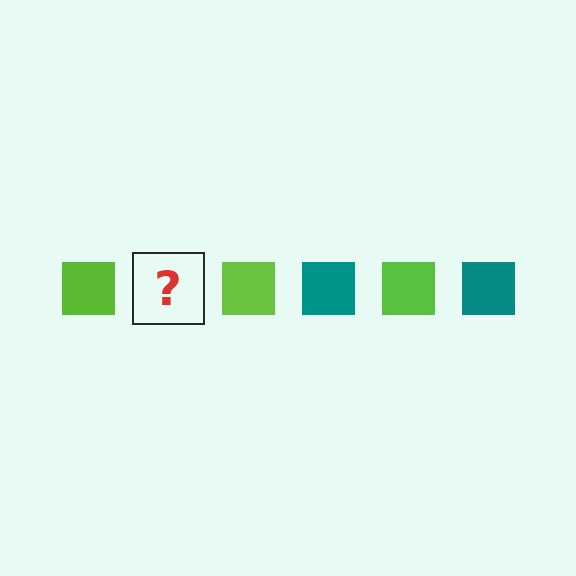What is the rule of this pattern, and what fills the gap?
The rule is that the pattern cycles through lime, teal squares. The gap should be filled with a teal square.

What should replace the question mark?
The question mark should be replaced with a teal square.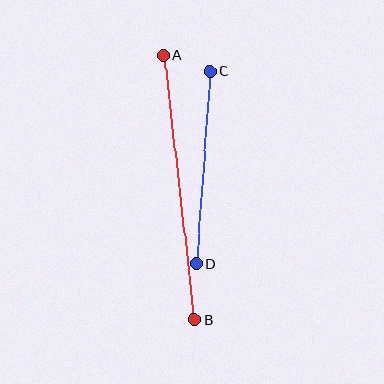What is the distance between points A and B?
The distance is approximately 266 pixels.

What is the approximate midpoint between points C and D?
The midpoint is at approximately (203, 168) pixels.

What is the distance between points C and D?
The distance is approximately 193 pixels.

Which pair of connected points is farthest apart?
Points A and B are farthest apart.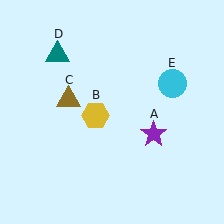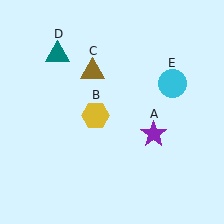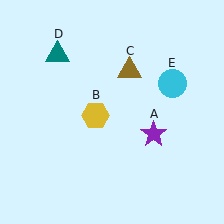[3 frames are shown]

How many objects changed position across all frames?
1 object changed position: brown triangle (object C).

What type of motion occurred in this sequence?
The brown triangle (object C) rotated clockwise around the center of the scene.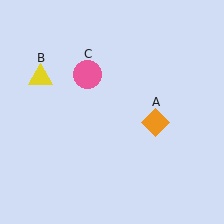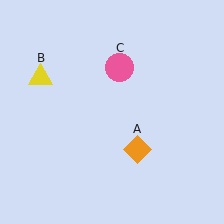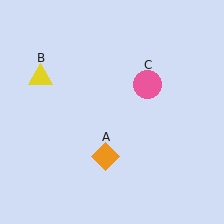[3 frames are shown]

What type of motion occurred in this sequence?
The orange diamond (object A), pink circle (object C) rotated clockwise around the center of the scene.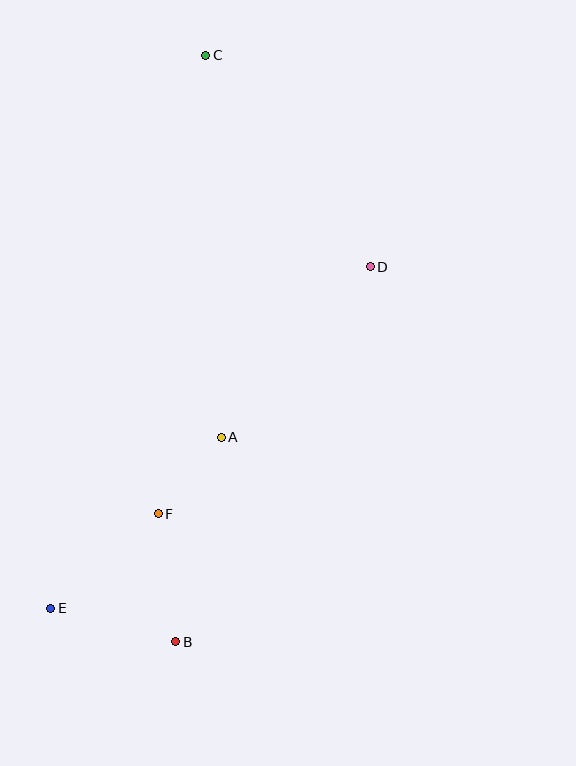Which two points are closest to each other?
Points A and F are closest to each other.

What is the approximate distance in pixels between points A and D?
The distance between A and D is approximately 226 pixels.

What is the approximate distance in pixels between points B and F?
The distance between B and F is approximately 129 pixels.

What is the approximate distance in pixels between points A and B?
The distance between A and B is approximately 210 pixels.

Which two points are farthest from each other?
Points B and C are farthest from each other.